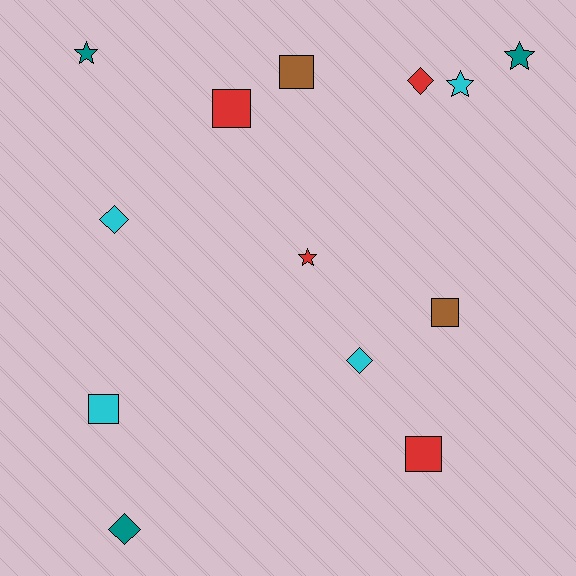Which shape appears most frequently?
Square, with 5 objects.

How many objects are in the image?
There are 13 objects.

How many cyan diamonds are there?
There are 2 cyan diamonds.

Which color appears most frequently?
Cyan, with 4 objects.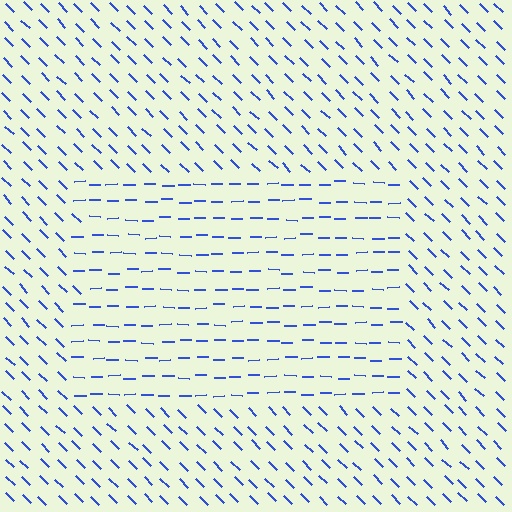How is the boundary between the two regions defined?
The boundary is defined purely by a change in line orientation (approximately 45 degrees difference). All lines are the same color and thickness.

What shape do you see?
I see a rectangle.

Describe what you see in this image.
The image is filled with small blue line segments. A rectangle region in the image has lines oriented differently from the surrounding lines, creating a visible texture boundary.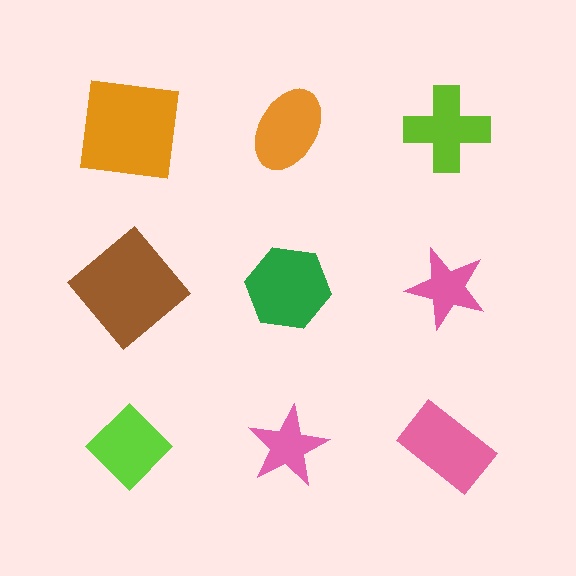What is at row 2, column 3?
A pink star.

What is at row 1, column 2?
An orange ellipse.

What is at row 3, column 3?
A pink rectangle.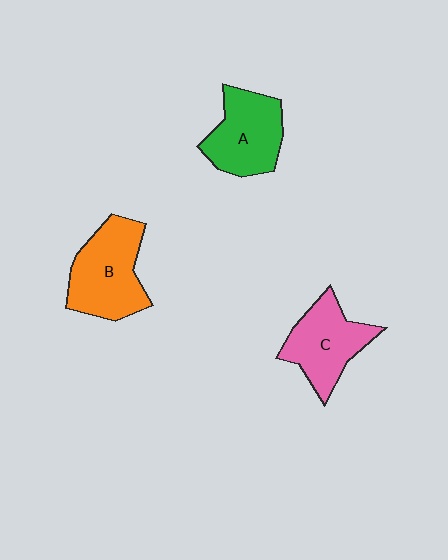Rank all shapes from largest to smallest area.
From largest to smallest: B (orange), A (green), C (pink).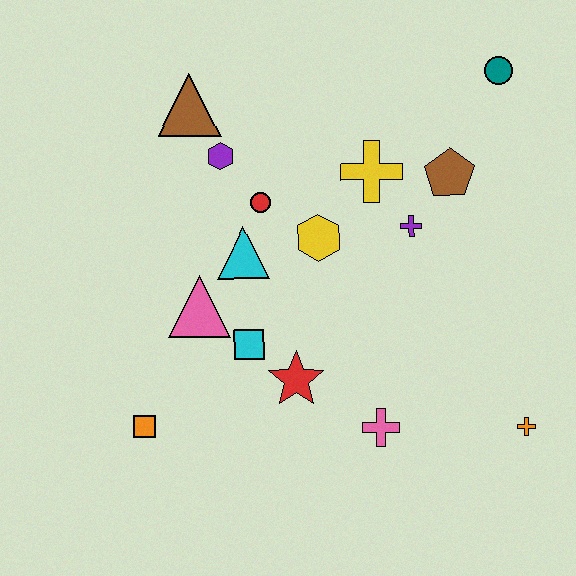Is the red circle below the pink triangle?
No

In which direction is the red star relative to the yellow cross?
The red star is below the yellow cross.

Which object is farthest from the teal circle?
The orange square is farthest from the teal circle.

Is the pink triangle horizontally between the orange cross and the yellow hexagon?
No